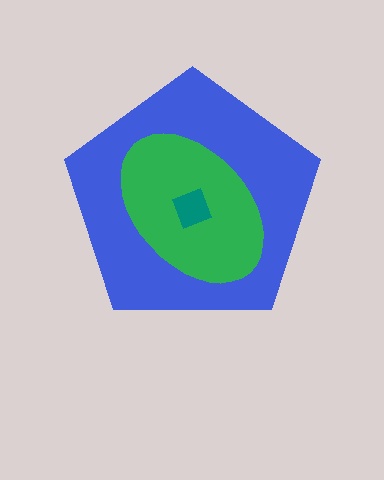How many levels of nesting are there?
3.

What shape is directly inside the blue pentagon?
The green ellipse.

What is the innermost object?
The teal diamond.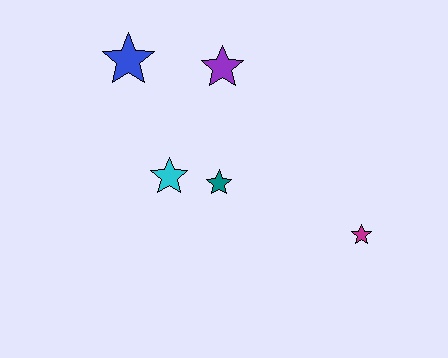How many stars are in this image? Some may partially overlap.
There are 5 stars.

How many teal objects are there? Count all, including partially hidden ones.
There is 1 teal object.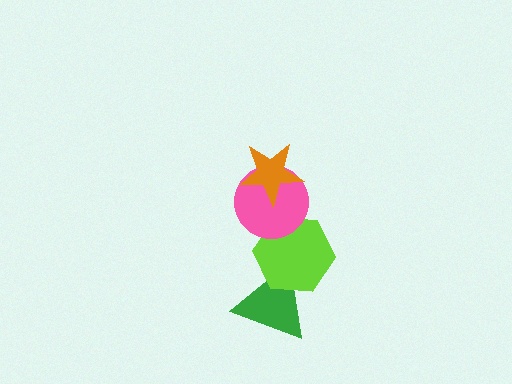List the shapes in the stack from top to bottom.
From top to bottom: the orange star, the pink circle, the lime hexagon, the green triangle.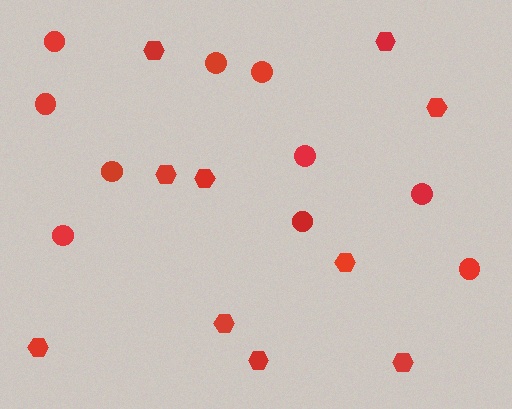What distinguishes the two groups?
There are 2 groups: one group of circles (10) and one group of hexagons (10).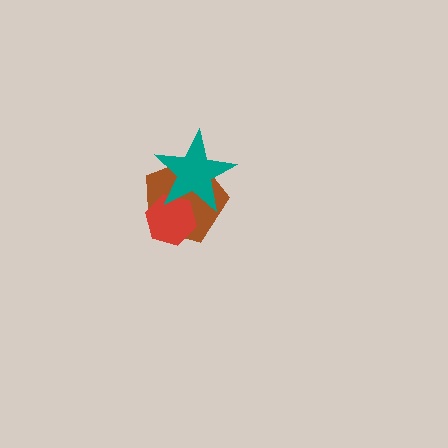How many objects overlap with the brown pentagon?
2 objects overlap with the brown pentagon.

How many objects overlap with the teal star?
2 objects overlap with the teal star.